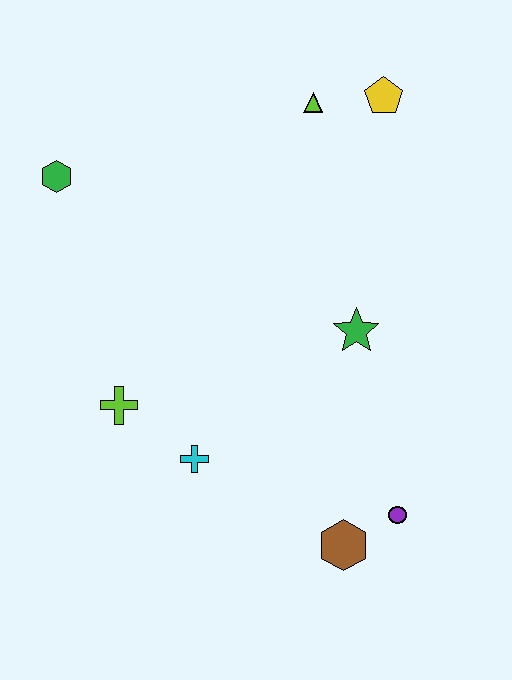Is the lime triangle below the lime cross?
No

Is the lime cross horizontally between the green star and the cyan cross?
No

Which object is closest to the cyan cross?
The lime cross is closest to the cyan cross.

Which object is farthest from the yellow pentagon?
The brown hexagon is farthest from the yellow pentagon.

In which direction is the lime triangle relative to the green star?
The lime triangle is above the green star.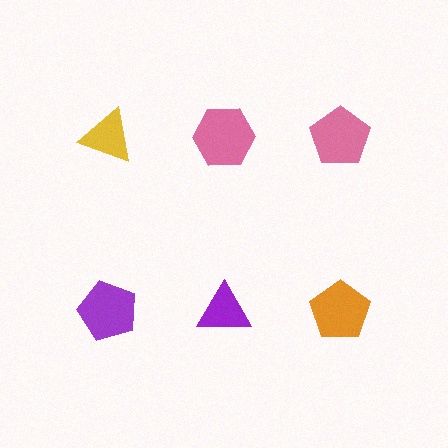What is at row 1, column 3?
A pink pentagon.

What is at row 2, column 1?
A purple pentagon.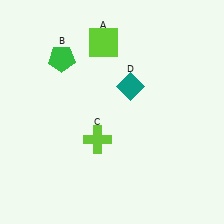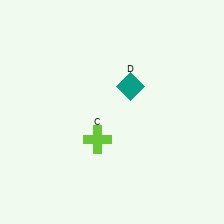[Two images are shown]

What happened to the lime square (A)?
The lime square (A) was removed in Image 2. It was in the top-left area of Image 1.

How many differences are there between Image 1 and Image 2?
There are 2 differences between the two images.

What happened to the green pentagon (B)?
The green pentagon (B) was removed in Image 2. It was in the top-left area of Image 1.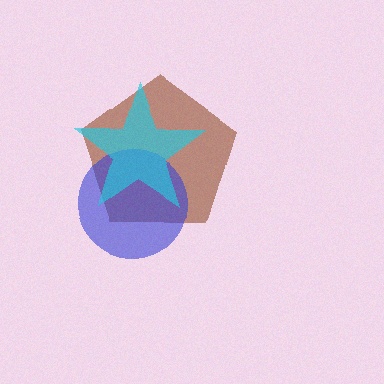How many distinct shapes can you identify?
There are 3 distinct shapes: a brown pentagon, a blue circle, a cyan star.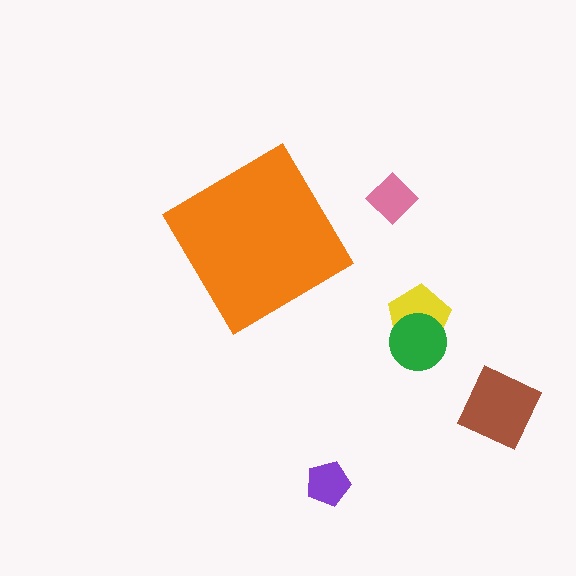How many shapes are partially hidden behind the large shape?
0 shapes are partially hidden.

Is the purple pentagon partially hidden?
No, the purple pentagon is fully visible.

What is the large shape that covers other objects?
An orange diamond.